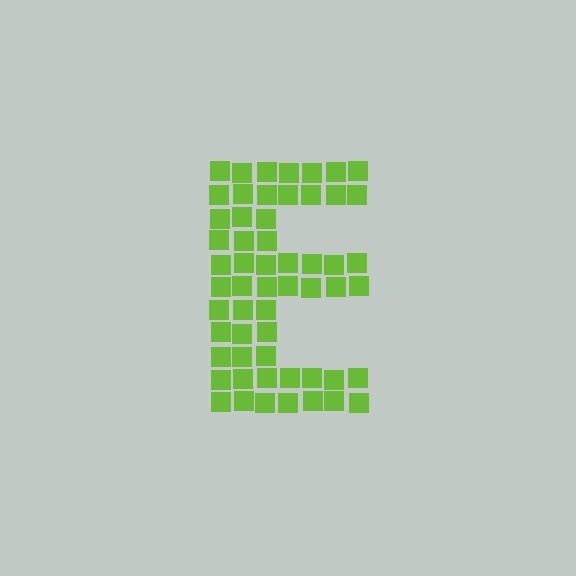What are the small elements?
The small elements are squares.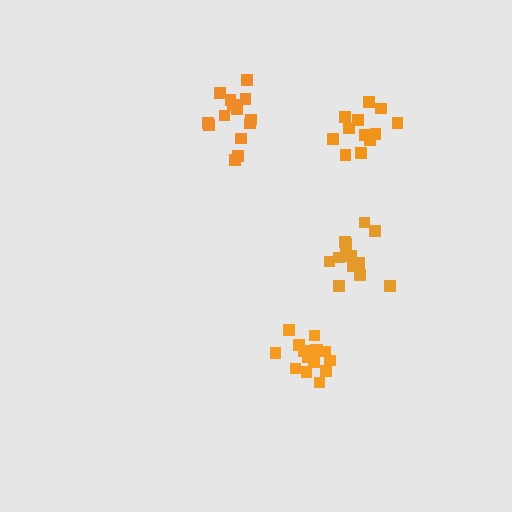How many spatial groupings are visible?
There are 4 spatial groupings.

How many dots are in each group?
Group 1: 13 dots, Group 2: 13 dots, Group 3: 17 dots, Group 4: 16 dots (59 total).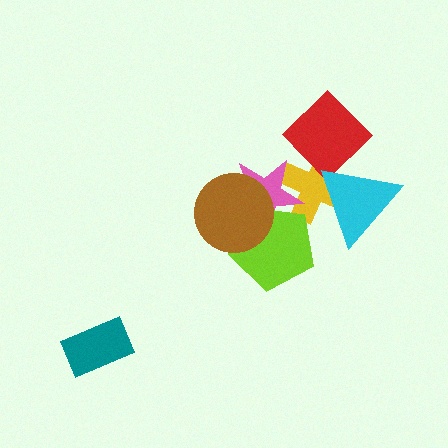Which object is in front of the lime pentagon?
The brown circle is in front of the lime pentagon.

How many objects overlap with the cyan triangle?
2 objects overlap with the cyan triangle.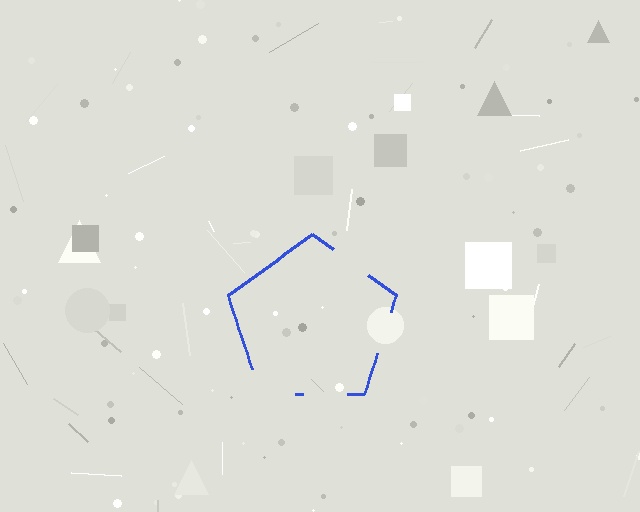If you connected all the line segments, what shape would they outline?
They would outline a pentagon.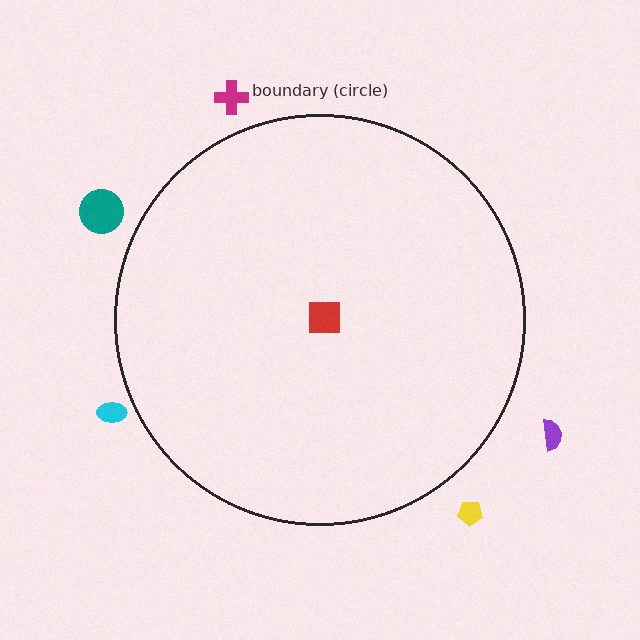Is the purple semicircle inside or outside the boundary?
Outside.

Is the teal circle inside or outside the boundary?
Outside.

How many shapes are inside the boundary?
1 inside, 5 outside.